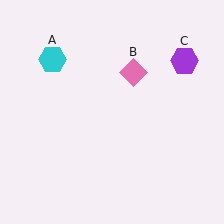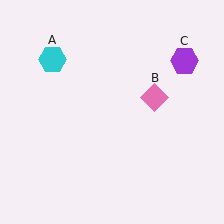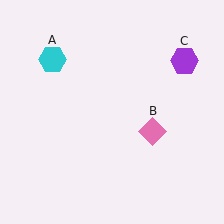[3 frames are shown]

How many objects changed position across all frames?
1 object changed position: pink diamond (object B).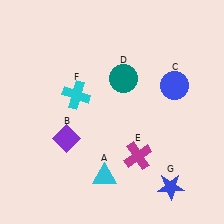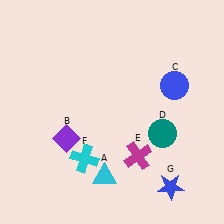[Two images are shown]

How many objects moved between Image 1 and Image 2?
2 objects moved between the two images.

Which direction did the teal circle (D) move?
The teal circle (D) moved down.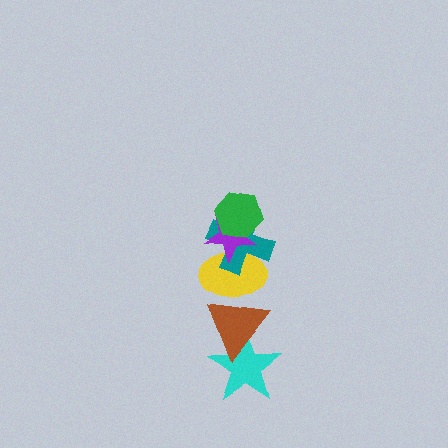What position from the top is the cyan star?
The cyan star is 6th from the top.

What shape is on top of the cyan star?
The brown triangle is on top of the cyan star.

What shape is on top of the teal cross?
The purple star is on top of the teal cross.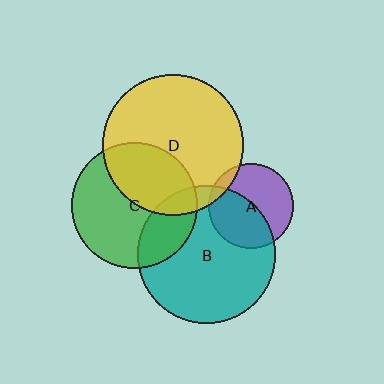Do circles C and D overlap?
Yes.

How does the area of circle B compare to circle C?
Approximately 1.2 times.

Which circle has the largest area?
Circle D (yellow).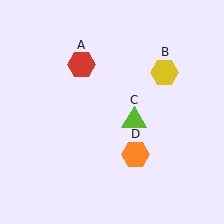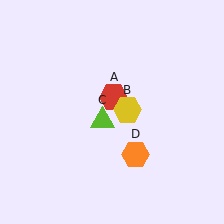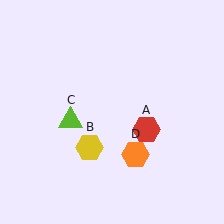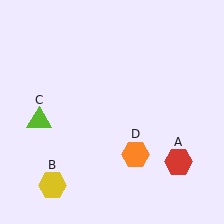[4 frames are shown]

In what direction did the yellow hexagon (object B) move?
The yellow hexagon (object B) moved down and to the left.